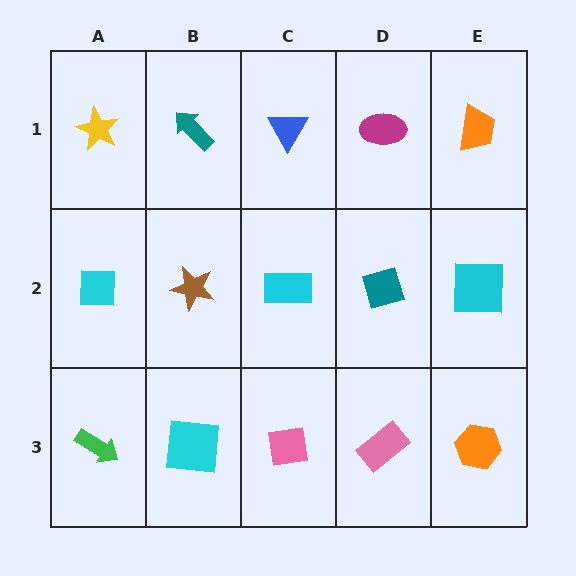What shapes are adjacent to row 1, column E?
A cyan square (row 2, column E), a magenta ellipse (row 1, column D).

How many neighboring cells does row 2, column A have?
3.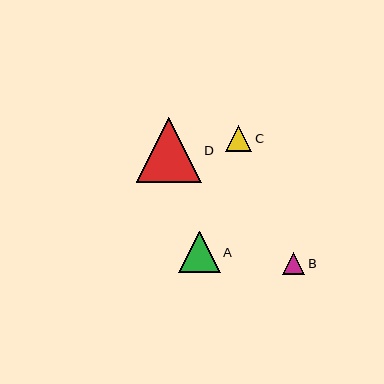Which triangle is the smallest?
Triangle B is the smallest with a size of approximately 22 pixels.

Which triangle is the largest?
Triangle D is the largest with a size of approximately 65 pixels.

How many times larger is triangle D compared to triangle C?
Triangle D is approximately 2.4 times the size of triangle C.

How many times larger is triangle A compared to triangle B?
Triangle A is approximately 1.9 times the size of triangle B.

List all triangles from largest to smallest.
From largest to smallest: D, A, C, B.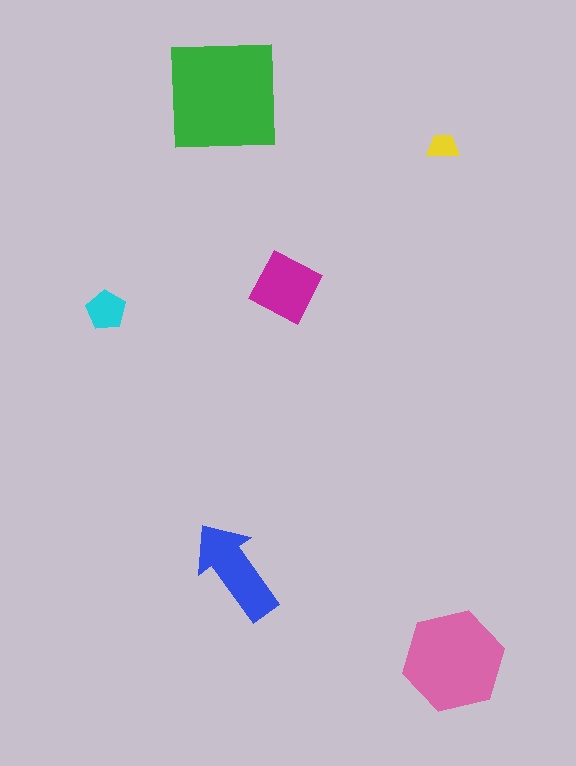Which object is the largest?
The green square.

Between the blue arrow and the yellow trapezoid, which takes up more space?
The blue arrow.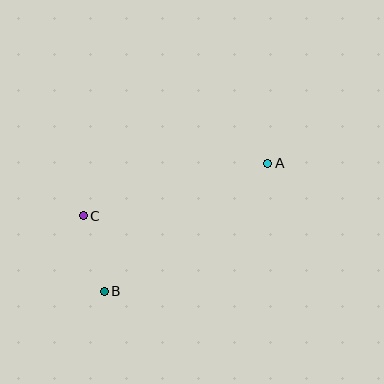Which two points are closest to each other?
Points B and C are closest to each other.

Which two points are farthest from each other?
Points A and B are farthest from each other.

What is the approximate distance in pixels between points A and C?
The distance between A and C is approximately 192 pixels.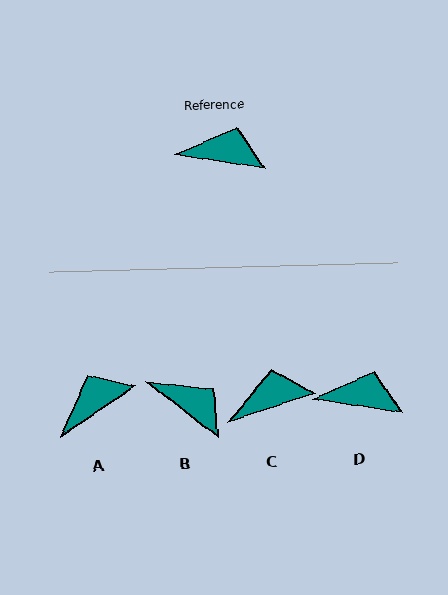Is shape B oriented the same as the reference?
No, it is off by about 29 degrees.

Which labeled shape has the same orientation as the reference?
D.